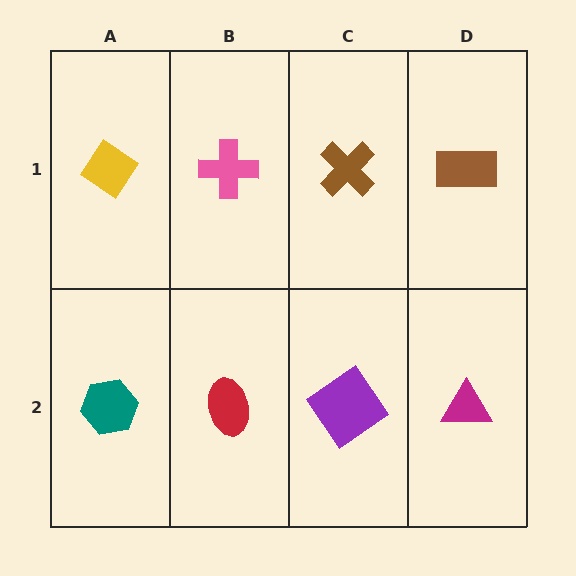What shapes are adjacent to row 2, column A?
A yellow diamond (row 1, column A), a red ellipse (row 2, column B).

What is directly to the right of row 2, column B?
A purple diamond.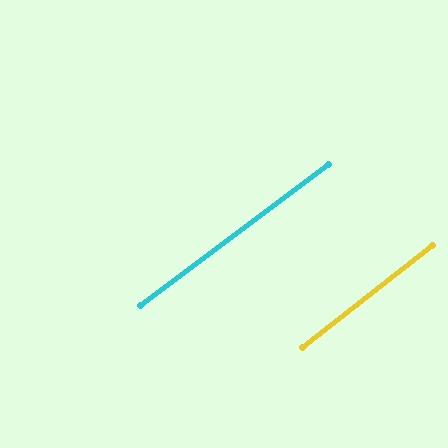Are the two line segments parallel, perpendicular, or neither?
Parallel — their directions differ by only 1.1°.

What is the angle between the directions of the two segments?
Approximately 1 degree.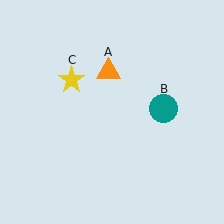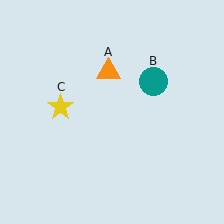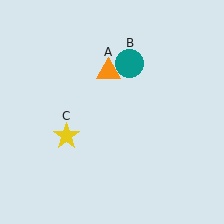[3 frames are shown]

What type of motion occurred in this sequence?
The teal circle (object B), yellow star (object C) rotated counterclockwise around the center of the scene.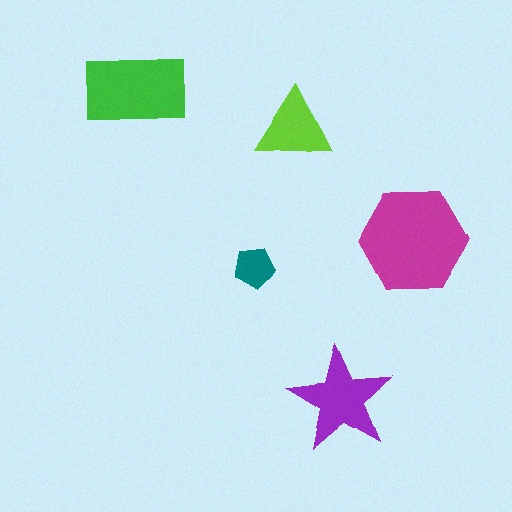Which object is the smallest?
The teal pentagon.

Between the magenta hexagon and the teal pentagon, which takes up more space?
The magenta hexagon.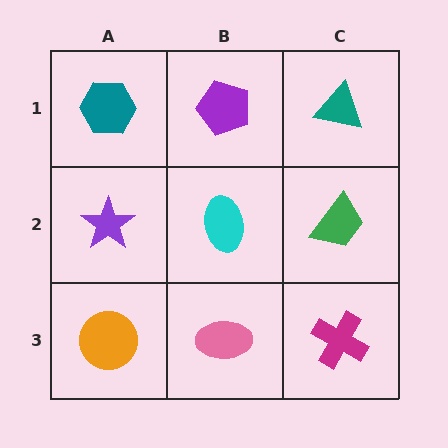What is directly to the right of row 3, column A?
A pink ellipse.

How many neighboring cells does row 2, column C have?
3.